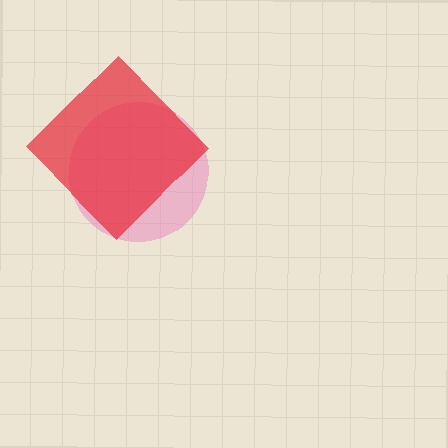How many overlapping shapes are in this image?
There are 2 overlapping shapes in the image.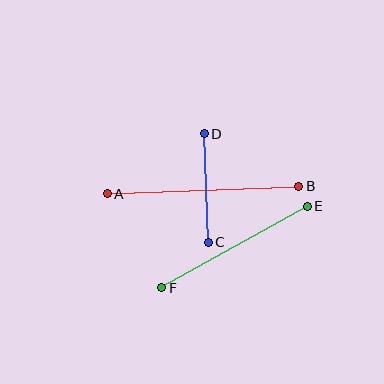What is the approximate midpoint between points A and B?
The midpoint is at approximately (203, 190) pixels.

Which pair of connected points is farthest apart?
Points A and B are farthest apart.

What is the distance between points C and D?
The distance is approximately 108 pixels.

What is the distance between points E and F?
The distance is approximately 167 pixels.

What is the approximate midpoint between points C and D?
The midpoint is at approximately (206, 188) pixels.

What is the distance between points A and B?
The distance is approximately 192 pixels.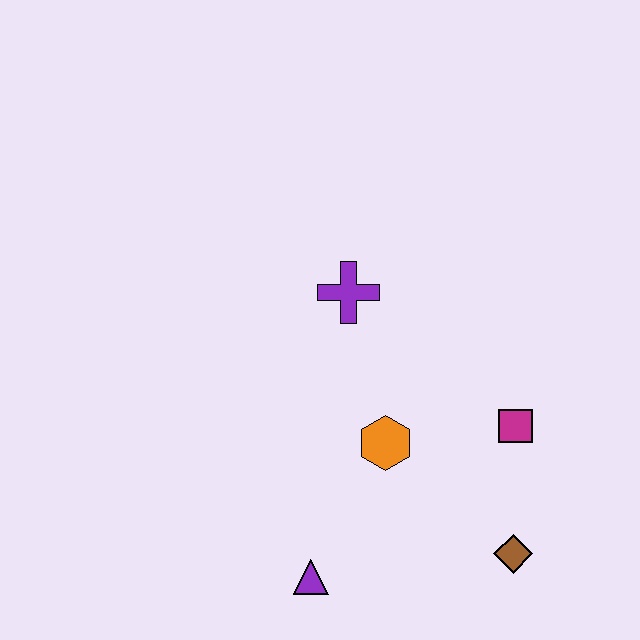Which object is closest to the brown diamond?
The magenta square is closest to the brown diamond.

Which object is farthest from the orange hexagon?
The brown diamond is farthest from the orange hexagon.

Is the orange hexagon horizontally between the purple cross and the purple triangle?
No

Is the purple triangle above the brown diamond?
No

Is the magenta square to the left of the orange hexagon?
No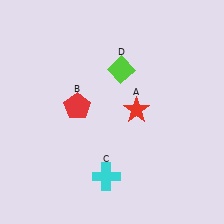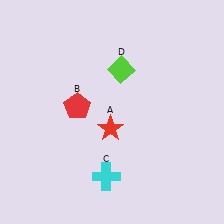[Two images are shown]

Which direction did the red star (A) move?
The red star (A) moved left.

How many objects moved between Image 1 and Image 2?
1 object moved between the two images.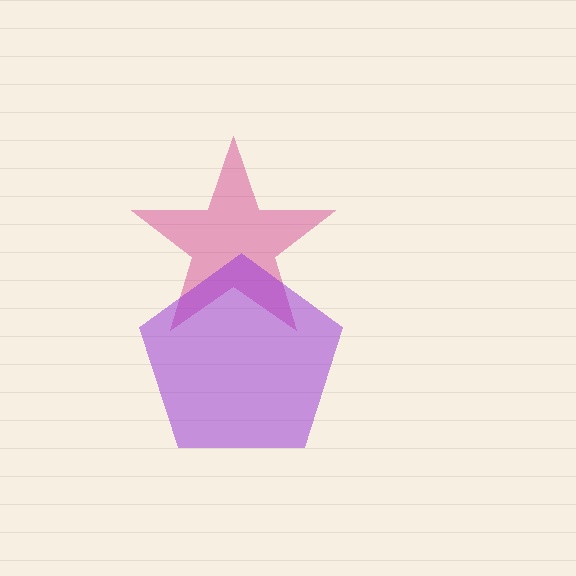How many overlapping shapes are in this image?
There are 2 overlapping shapes in the image.